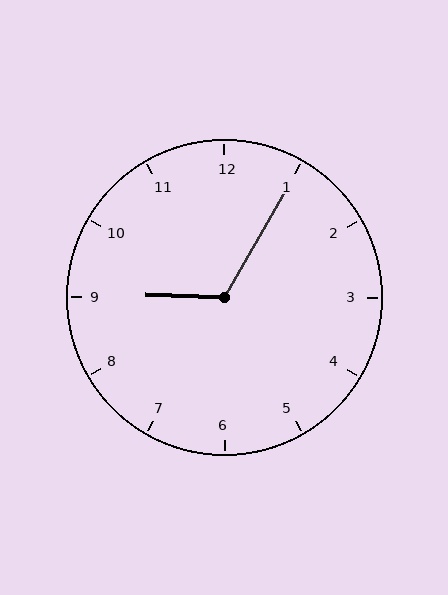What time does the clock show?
9:05.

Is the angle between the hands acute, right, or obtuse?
It is obtuse.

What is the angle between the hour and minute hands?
Approximately 118 degrees.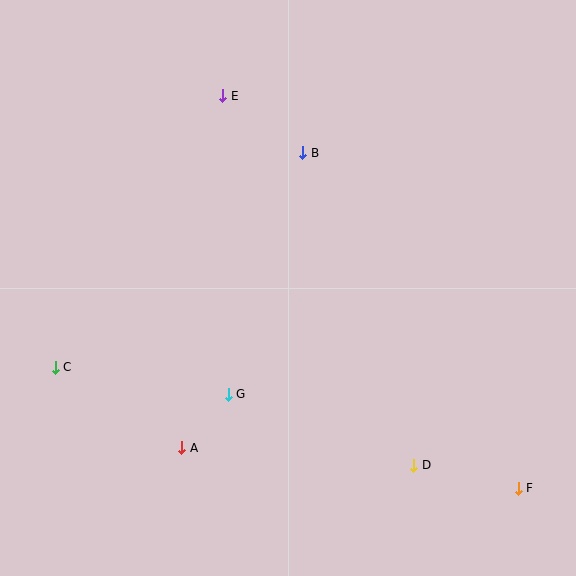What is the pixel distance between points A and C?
The distance between A and C is 150 pixels.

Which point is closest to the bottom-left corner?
Point C is closest to the bottom-left corner.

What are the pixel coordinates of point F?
Point F is at (518, 488).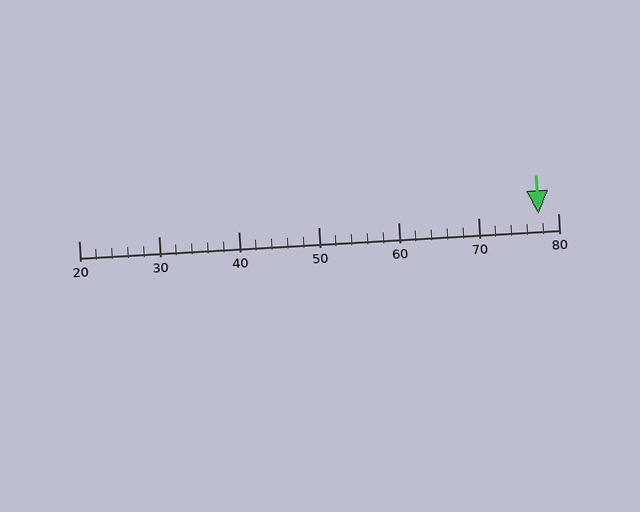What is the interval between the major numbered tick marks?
The major tick marks are spaced 10 units apart.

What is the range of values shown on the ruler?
The ruler shows values from 20 to 80.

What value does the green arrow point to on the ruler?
The green arrow points to approximately 78.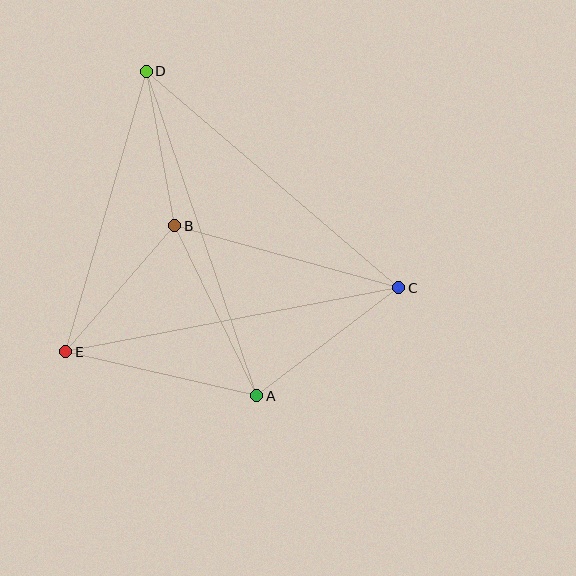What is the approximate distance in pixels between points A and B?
The distance between A and B is approximately 189 pixels.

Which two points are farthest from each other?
Points A and D are farthest from each other.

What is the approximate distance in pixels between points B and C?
The distance between B and C is approximately 232 pixels.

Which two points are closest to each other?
Points B and D are closest to each other.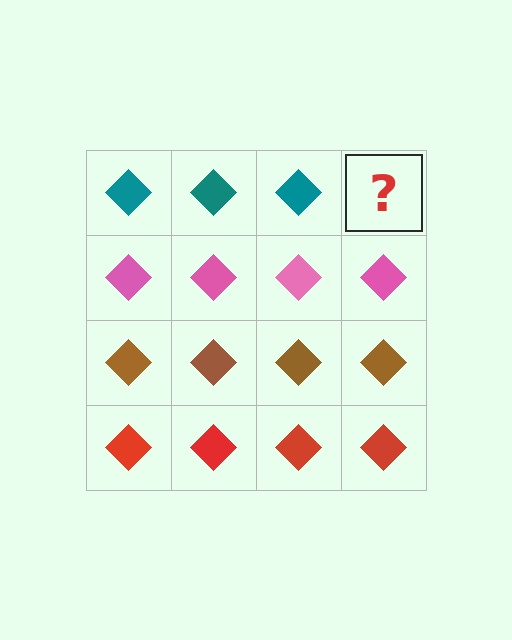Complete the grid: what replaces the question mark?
The question mark should be replaced with a teal diamond.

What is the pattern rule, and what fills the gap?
The rule is that each row has a consistent color. The gap should be filled with a teal diamond.